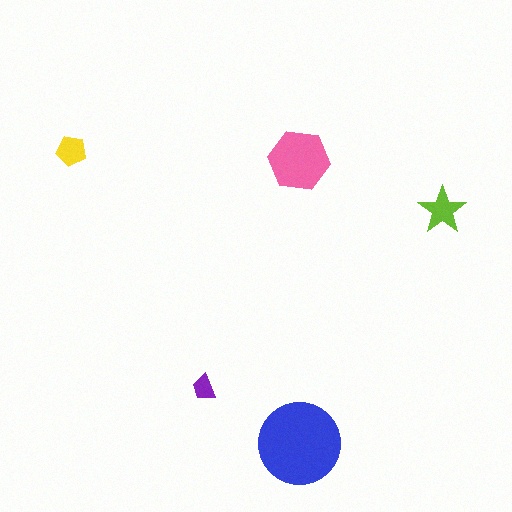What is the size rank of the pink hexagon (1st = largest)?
2nd.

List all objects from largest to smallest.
The blue circle, the pink hexagon, the lime star, the yellow pentagon, the purple trapezoid.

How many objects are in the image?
There are 5 objects in the image.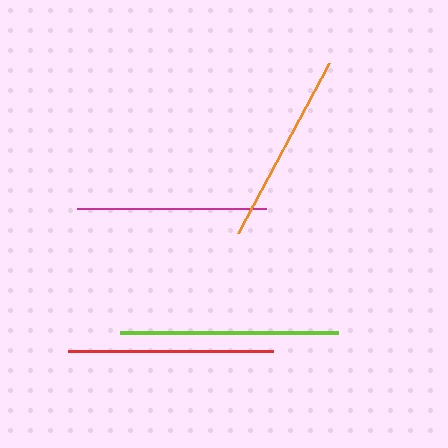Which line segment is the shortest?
The magenta line is the shortest at approximately 189 pixels.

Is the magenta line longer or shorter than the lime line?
The lime line is longer than the magenta line.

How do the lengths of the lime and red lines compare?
The lime and red lines are approximately the same length.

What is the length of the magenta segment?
The magenta segment is approximately 189 pixels long.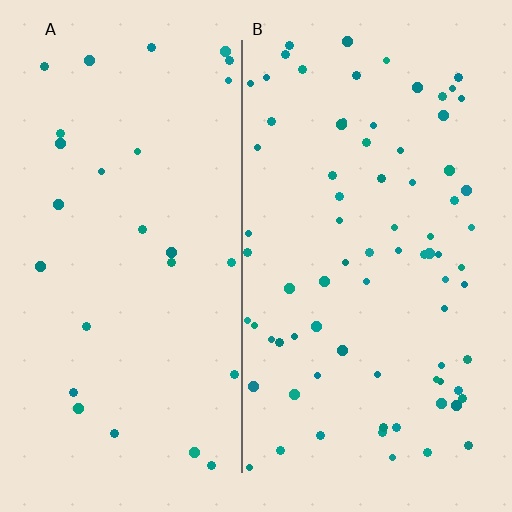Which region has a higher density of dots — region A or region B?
B (the right).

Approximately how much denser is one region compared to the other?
Approximately 2.9× — region B over region A.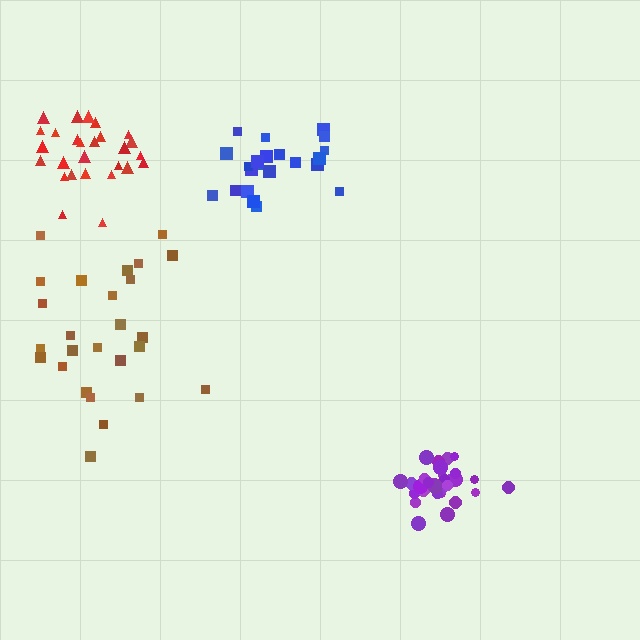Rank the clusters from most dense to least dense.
purple, red, blue, brown.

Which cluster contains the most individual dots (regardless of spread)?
Purple (32).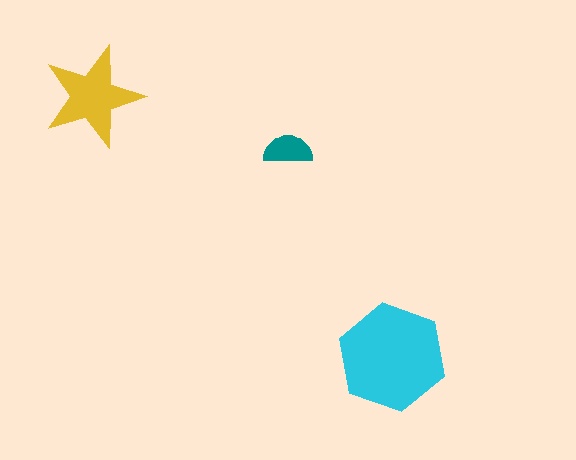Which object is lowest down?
The cyan hexagon is bottommost.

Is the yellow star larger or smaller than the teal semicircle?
Larger.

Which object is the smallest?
The teal semicircle.